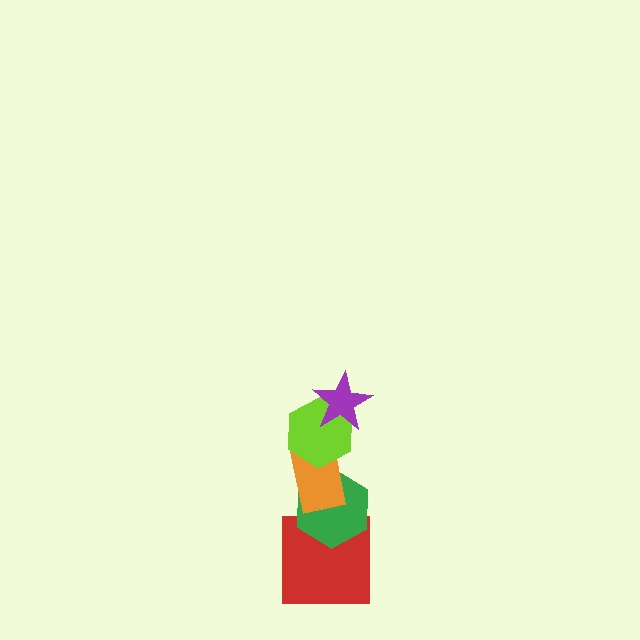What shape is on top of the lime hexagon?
The purple star is on top of the lime hexagon.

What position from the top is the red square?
The red square is 5th from the top.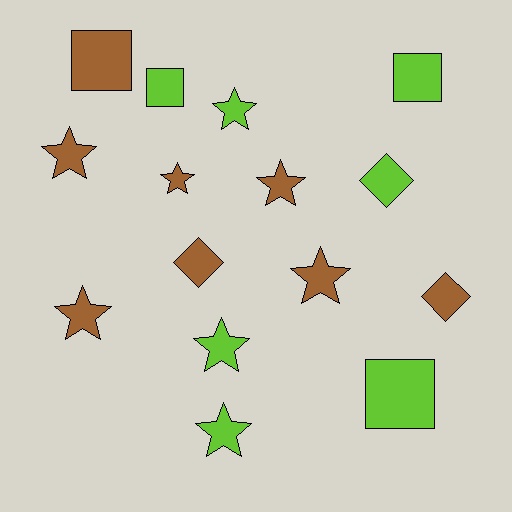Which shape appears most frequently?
Star, with 8 objects.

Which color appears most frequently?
Brown, with 8 objects.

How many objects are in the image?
There are 15 objects.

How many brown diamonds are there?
There are 2 brown diamonds.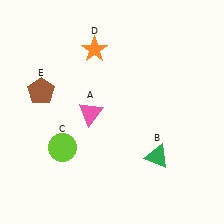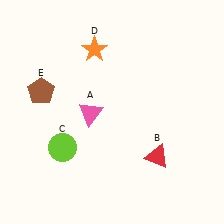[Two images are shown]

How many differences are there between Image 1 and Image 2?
There is 1 difference between the two images.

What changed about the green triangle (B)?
In Image 1, B is green. In Image 2, it changed to red.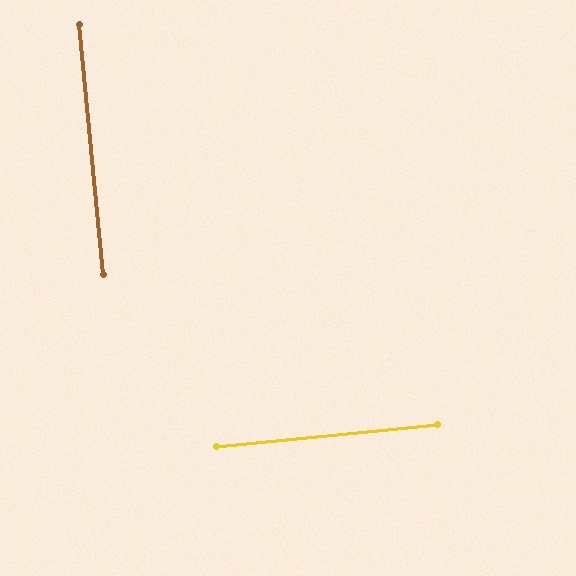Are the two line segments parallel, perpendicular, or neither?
Perpendicular — they meet at approximately 90°.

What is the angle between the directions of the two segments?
Approximately 90 degrees.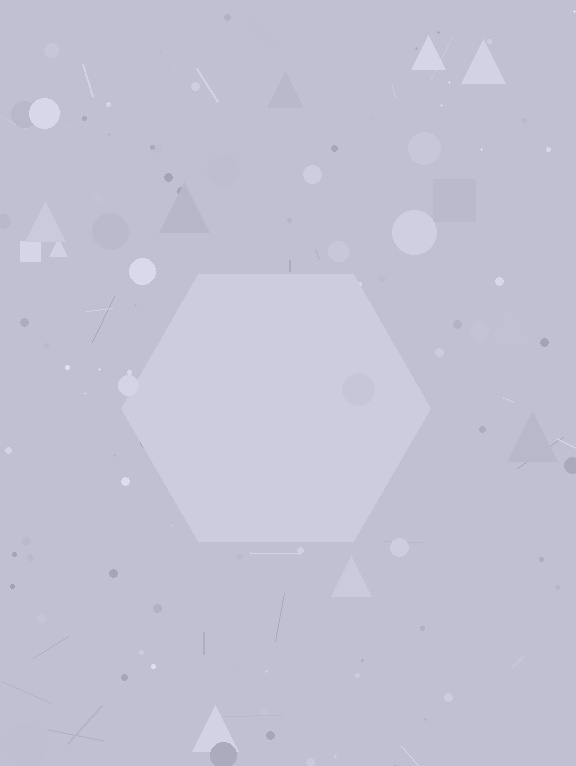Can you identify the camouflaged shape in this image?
The camouflaged shape is a hexagon.